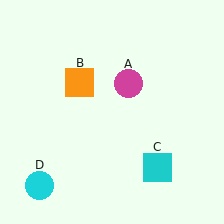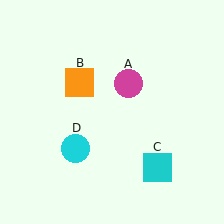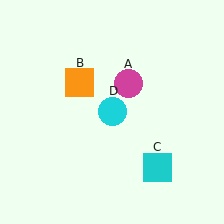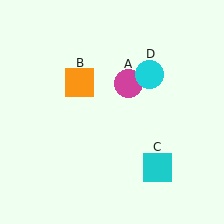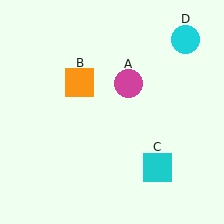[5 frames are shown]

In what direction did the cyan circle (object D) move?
The cyan circle (object D) moved up and to the right.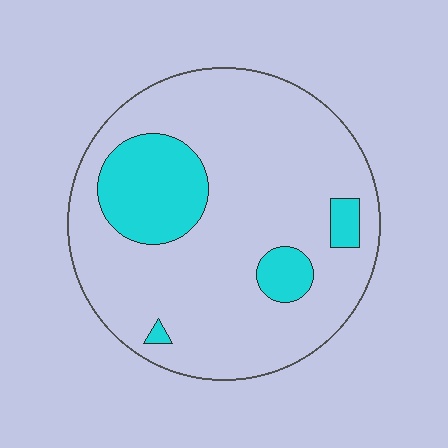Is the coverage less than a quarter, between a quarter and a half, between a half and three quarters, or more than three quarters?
Less than a quarter.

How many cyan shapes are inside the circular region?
4.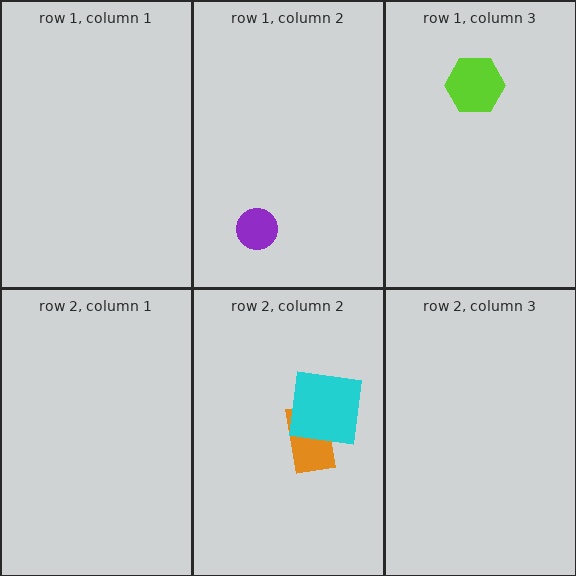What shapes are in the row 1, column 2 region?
The purple circle.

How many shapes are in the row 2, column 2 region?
2.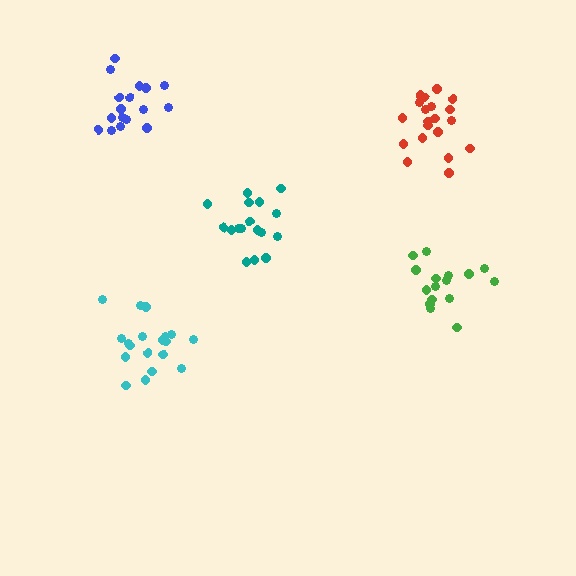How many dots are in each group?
Group 1: 17 dots, Group 2: 19 dots, Group 3: 17 dots, Group 4: 20 dots, Group 5: 16 dots (89 total).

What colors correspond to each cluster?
The clusters are colored: teal, cyan, blue, red, green.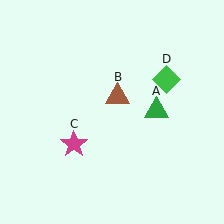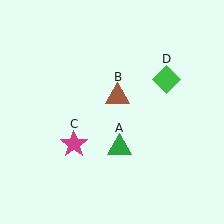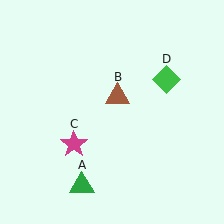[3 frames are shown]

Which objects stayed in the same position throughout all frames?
Brown triangle (object B) and magenta star (object C) and green diamond (object D) remained stationary.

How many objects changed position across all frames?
1 object changed position: green triangle (object A).